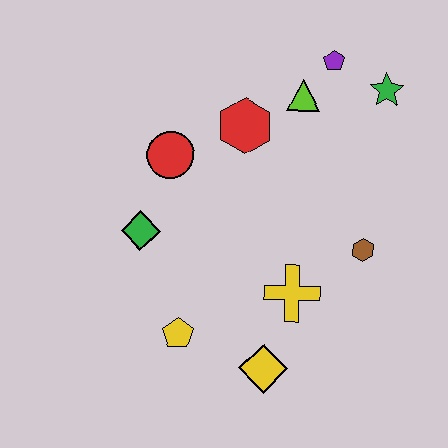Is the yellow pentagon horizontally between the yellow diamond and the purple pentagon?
No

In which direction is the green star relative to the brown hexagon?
The green star is above the brown hexagon.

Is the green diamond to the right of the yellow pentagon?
No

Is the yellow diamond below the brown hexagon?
Yes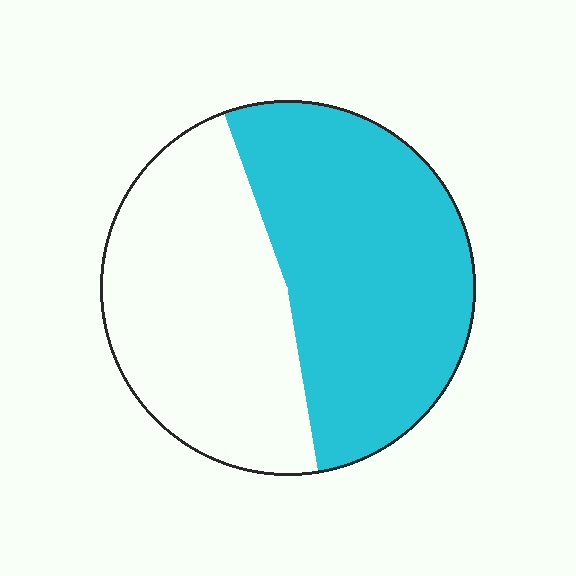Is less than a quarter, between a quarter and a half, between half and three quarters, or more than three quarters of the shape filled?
Between half and three quarters.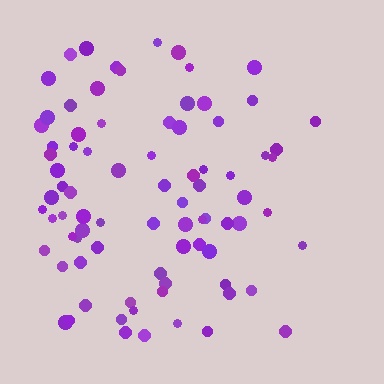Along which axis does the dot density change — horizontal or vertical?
Horizontal.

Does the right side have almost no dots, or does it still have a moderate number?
Still a moderate number, just noticeably fewer than the left.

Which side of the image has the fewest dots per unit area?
The right.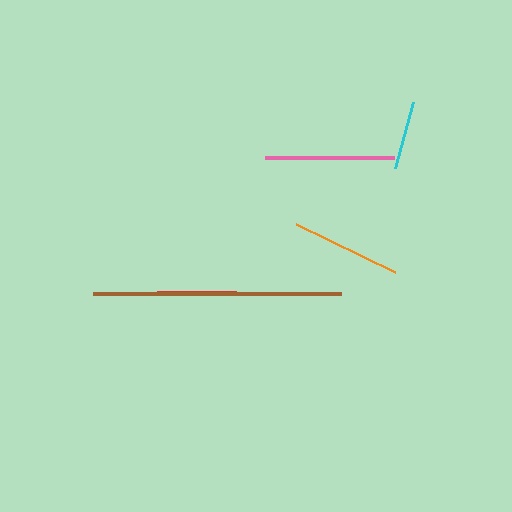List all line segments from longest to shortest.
From longest to shortest: brown, pink, orange, red, cyan.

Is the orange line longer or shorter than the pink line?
The pink line is longer than the orange line.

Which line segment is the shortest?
The cyan line is the shortest at approximately 69 pixels.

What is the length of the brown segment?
The brown segment is approximately 248 pixels long.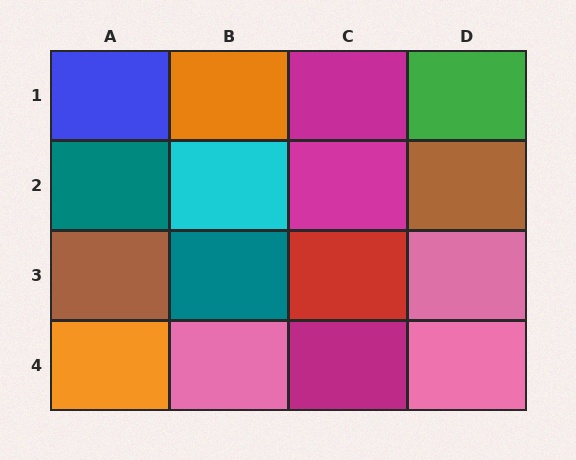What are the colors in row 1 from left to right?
Blue, orange, magenta, green.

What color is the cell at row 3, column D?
Pink.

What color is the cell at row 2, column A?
Teal.